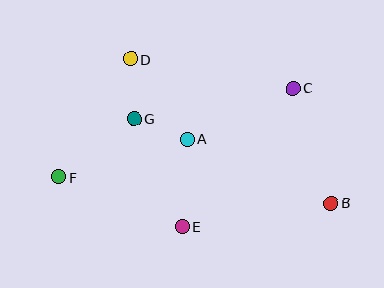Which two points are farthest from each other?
Points B and F are farthest from each other.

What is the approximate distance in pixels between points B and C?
The distance between B and C is approximately 122 pixels.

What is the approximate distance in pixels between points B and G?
The distance between B and G is approximately 215 pixels.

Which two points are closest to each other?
Points A and G are closest to each other.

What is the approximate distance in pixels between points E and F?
The distance between E and F is approximately 133 pixels.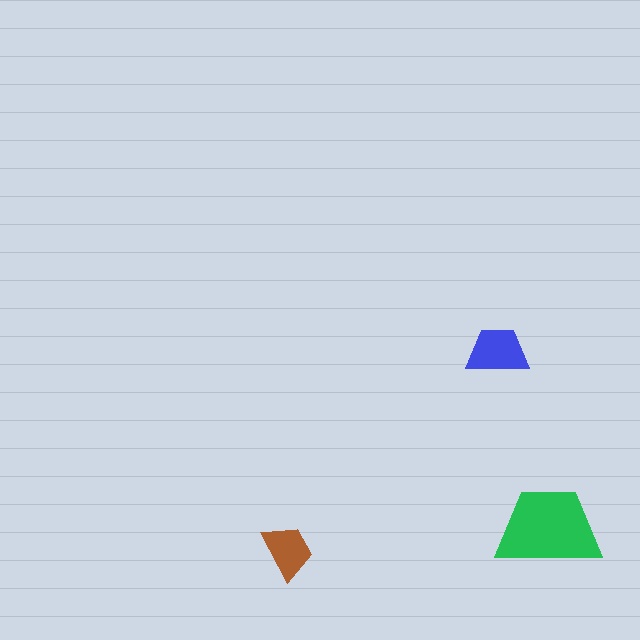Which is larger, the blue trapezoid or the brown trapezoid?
The blue one.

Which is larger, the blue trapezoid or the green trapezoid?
The green one.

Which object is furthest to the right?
The green trapezoid is rightmost.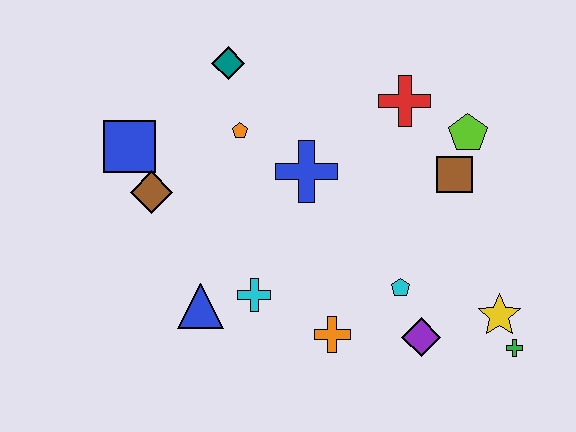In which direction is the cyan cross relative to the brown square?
The cyan cross is to the left of the brown square.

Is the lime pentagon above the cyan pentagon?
Yes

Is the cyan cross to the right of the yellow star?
No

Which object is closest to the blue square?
The brown diamond is closest to the blue square.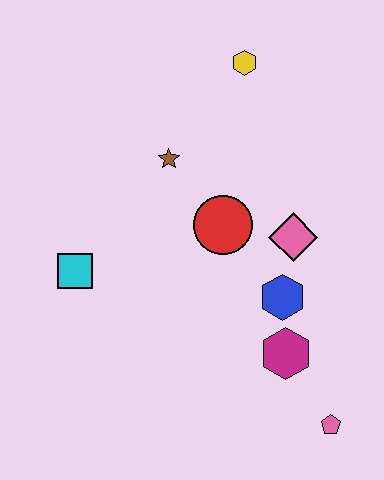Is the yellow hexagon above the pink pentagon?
Yes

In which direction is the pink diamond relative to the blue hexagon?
The pink diamond is above the blue hexagon.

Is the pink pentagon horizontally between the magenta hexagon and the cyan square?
No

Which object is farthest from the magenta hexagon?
The yellow hexagon is farthest from the magenta hexagon.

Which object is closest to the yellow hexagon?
The brown star is closest to the yellow hexagon.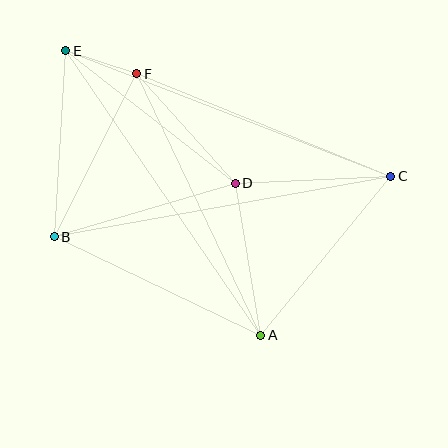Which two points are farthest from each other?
Points C and E are farthest from each other.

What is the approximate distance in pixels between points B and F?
The distance between B and F is approximately 183 pixels.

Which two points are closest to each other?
Points E and F are closest to each other.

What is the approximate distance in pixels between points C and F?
The distance between C and F is approximately 274 pixels.